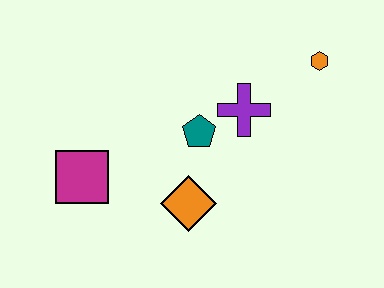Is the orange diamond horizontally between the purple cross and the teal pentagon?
No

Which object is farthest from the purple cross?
The magenta square is farthest from the purple cross.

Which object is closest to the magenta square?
The orange diamond is closest to the magenta square.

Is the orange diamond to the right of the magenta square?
Yes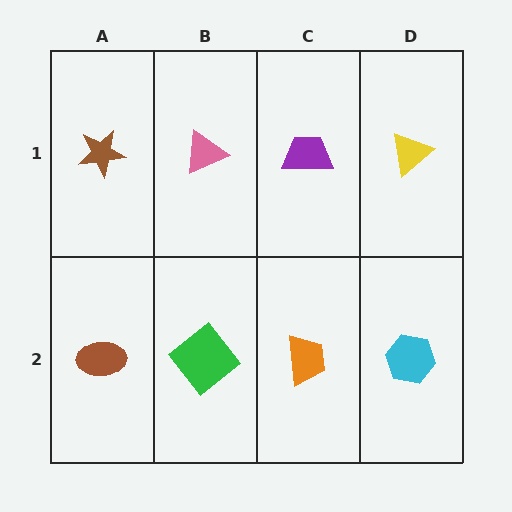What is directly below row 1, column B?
A green diamond.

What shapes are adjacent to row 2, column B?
A pink triangle (row 1, column B), a brown ellipse (row 2, column A), an orange trapezoid (row 2, column C).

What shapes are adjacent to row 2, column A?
A brown star (row 1, column A), a green diamond (row 2, column B).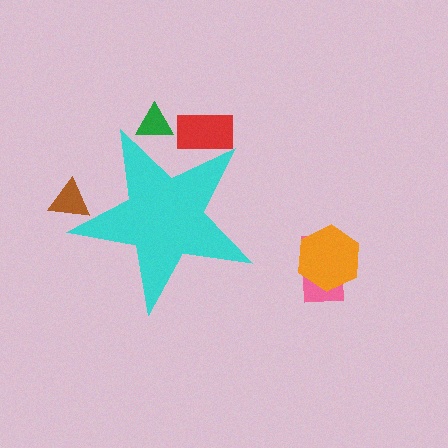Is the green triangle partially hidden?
Yes, the green triangle is partially hidden behind the cyan star.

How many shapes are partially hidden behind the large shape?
3 shapes are partially hidden.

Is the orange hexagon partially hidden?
No, the orange hexagon is fully visible.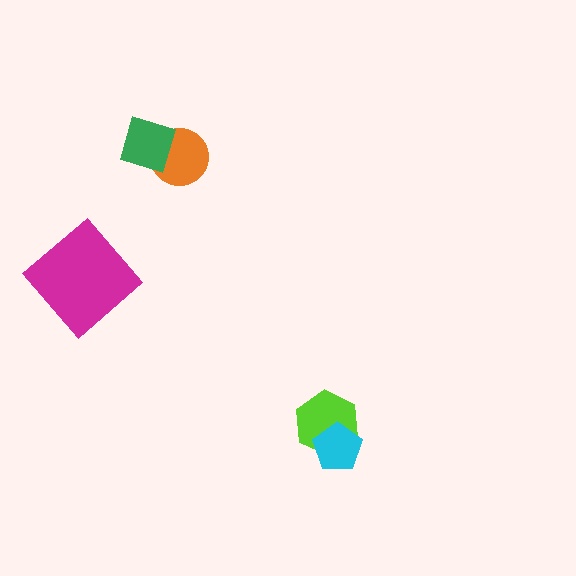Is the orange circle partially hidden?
Yes, it is partially covered by another shape.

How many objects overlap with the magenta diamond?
0 objects overlap with the magenta diamond.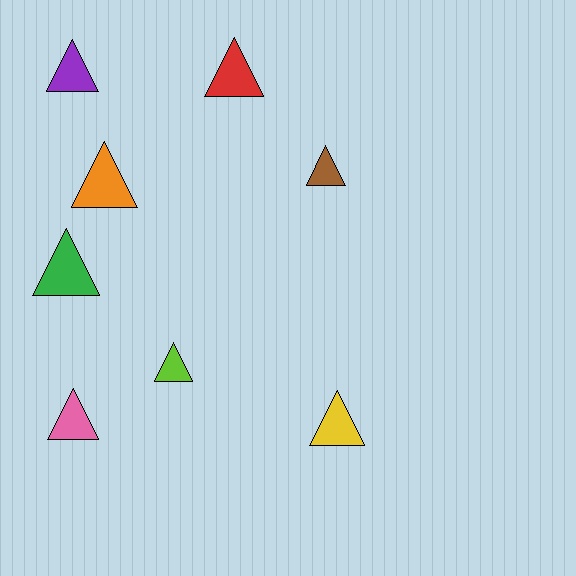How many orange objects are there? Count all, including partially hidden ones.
There is 1 orange object.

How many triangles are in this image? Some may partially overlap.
There are 8 triangles.